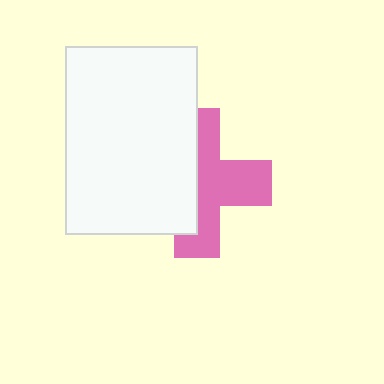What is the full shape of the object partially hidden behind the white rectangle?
The partially hidden object is a pink cross.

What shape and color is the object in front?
The object in front is a white rectangle.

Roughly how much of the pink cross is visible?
About half of it is visible (roughly 53%).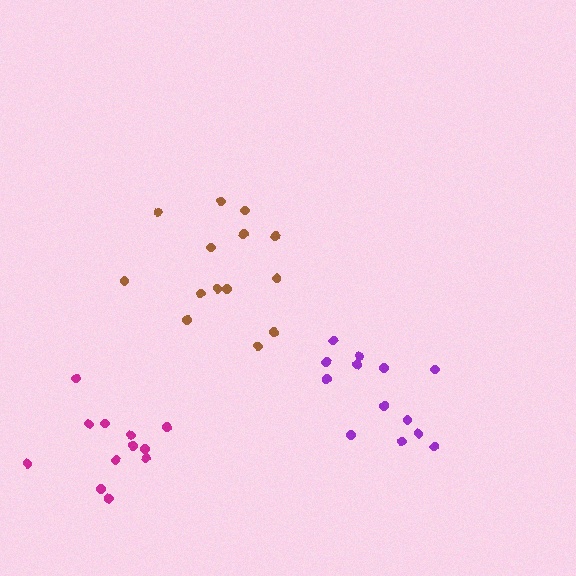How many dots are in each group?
Group 1: 12 dots, Group 2: 14 dots, Group 3: 13 dots (39 total).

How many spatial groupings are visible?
There are 3 spatial groupings.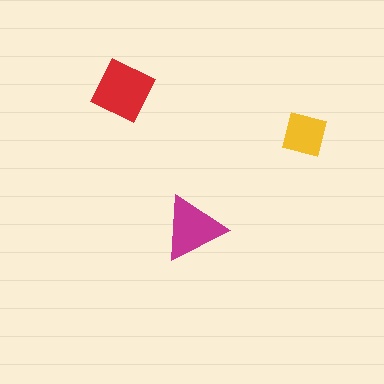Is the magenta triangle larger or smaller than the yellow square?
Larger.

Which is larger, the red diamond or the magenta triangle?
The red diamond.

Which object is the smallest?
The yellow square.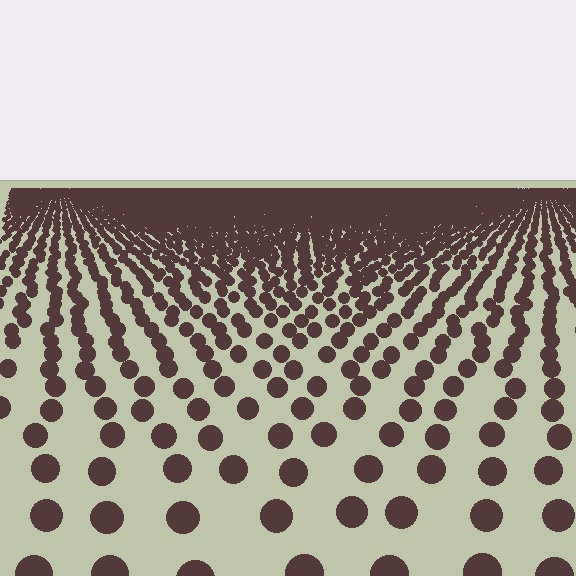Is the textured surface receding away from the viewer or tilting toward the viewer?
The surface is receding away from the viewer. Texture elements get smaller and denser toward the top.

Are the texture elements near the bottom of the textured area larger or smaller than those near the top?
Larger. Near the bottom, elements are closer to the viewer and appear at a bigger on-screen size.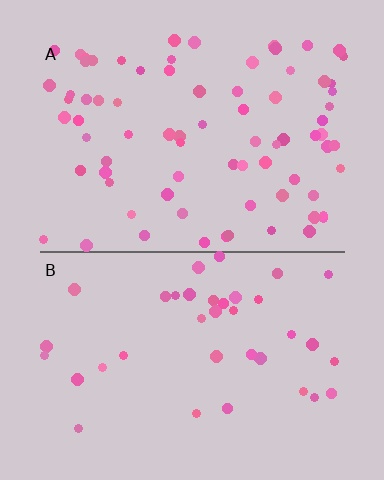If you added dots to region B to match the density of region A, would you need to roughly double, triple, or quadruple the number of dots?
Approximately double.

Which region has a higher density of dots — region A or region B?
A (the top).